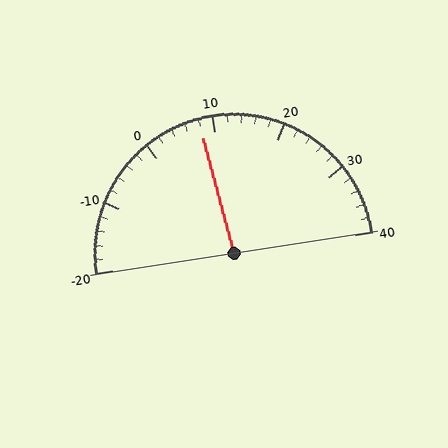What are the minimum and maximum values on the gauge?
The gauge ranges from -20 to 40.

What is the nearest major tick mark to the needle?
The nearest major tick mark is 10.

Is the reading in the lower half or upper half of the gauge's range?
The reading is in the lower half of the range (-20 to 40).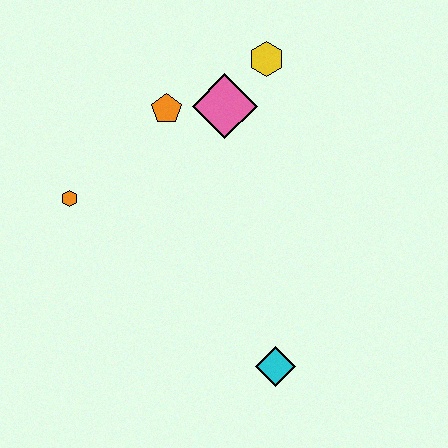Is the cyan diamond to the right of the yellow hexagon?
Yes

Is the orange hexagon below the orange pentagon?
Yes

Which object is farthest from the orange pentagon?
The cyan diamond is farthest from the orange pentagon.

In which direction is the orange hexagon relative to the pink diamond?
The orange hexagon is to the left of the pink diamond.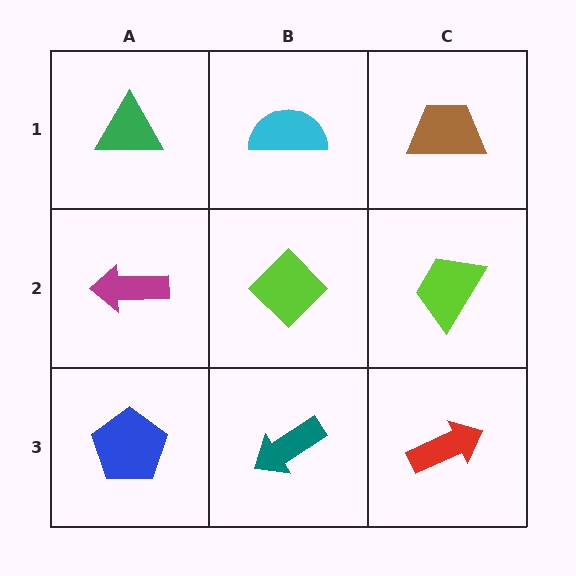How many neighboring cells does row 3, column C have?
2.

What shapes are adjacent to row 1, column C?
A lime trapezoid (row 2, column C), a cyan semicircle (row 1, column B).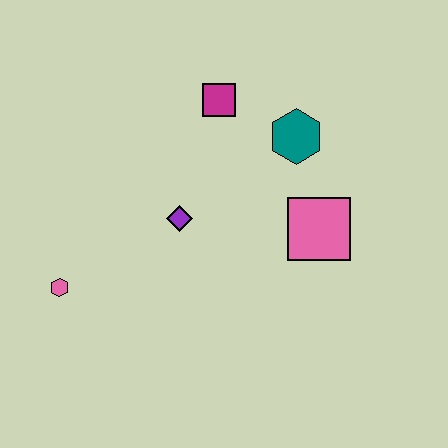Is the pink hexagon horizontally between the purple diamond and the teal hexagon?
No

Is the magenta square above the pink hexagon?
Yes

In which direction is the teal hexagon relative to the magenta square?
The teal hexagon is to the right of the magenta square.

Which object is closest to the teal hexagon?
The magenta square is closest to the teal hexagon.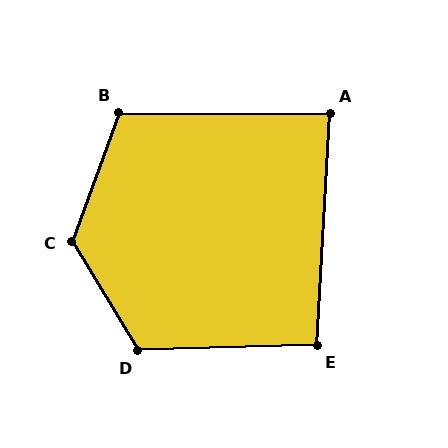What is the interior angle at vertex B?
Approximately 110 degrees (obtuse).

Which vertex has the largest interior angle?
C, at approximately 129 degrees.